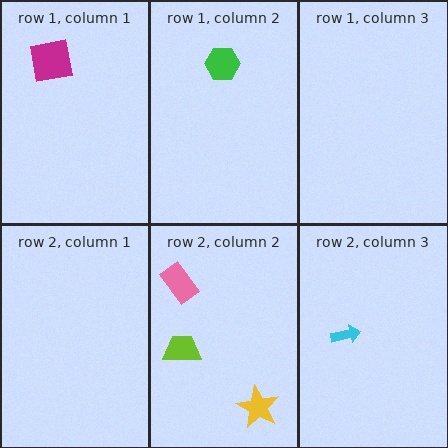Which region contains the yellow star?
The row 2, column 2 region.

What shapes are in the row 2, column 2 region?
The lime trapezoid, the yellow star, the pink rectangle.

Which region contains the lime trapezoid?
The row 2, column 2 region.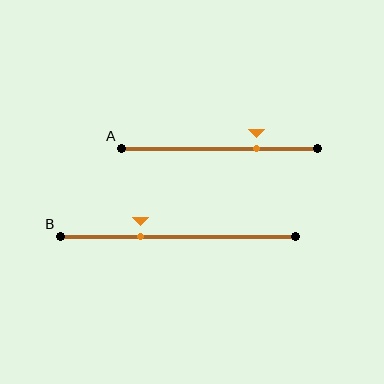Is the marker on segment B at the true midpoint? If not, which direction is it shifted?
No, the marker on segment B is shifted to the left by about 16% of the segment length.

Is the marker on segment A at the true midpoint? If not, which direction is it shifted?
No, the marker on segment A is shifted to the right by about 19% of the segment length.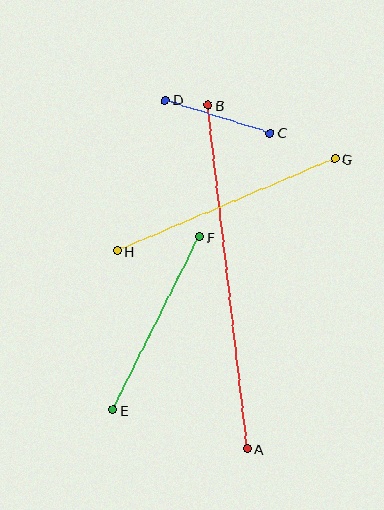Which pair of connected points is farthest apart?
Points A and B are farthest apart.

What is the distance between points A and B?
The distance is approximately 346 pixels.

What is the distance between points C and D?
The distance is approximately 110 pixels.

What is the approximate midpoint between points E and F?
The midpoint is at approximately (156, 323) pixels.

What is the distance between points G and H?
The distance is approximately 236 pixels.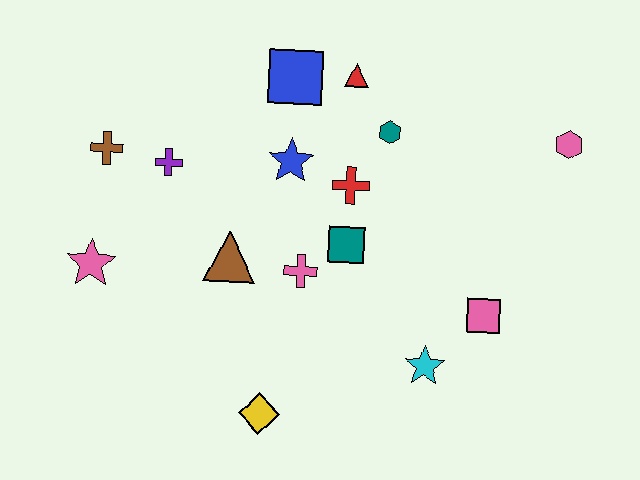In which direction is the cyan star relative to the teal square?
The cyan star is below the teal square.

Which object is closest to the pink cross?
The teal square is closest to the pink cross.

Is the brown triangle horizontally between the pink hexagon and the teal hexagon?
No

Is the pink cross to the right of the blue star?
Yes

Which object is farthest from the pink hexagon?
The pink star is farthest from the pink hexagon.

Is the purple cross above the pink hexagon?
No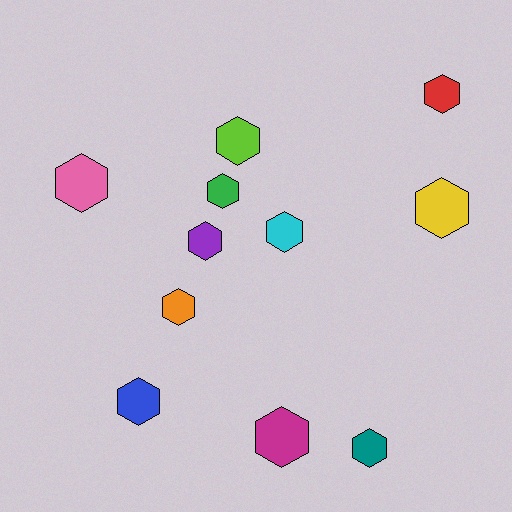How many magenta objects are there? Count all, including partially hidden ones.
There is 1 magenta object.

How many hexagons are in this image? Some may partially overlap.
There are 11 hexagons.